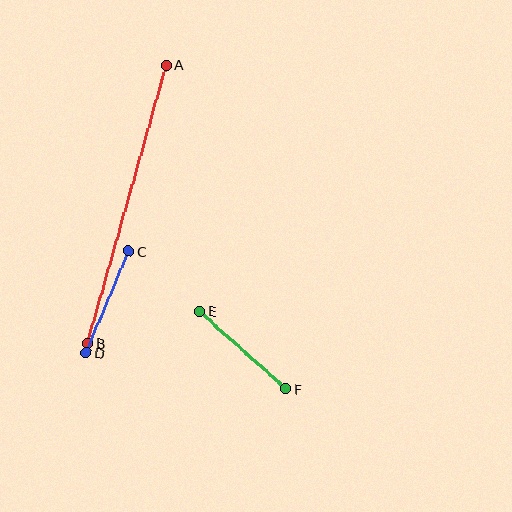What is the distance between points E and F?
The distance is approximately 116 pixels.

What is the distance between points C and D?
The distance is approximately 110 pixels.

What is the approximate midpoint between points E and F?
The midpoint is at approximately (243, 350) pixels.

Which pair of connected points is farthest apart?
Points A and B are farthest apart.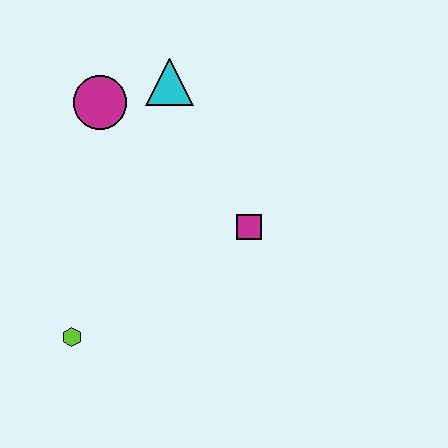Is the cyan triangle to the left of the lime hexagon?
No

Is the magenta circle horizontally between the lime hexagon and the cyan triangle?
Yes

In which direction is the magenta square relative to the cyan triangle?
The magenta square is below the cyan triangle.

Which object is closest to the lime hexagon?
The magenta square is closest to the lime hexagon.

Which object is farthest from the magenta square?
The lime hexagon is farthest from the magenta square.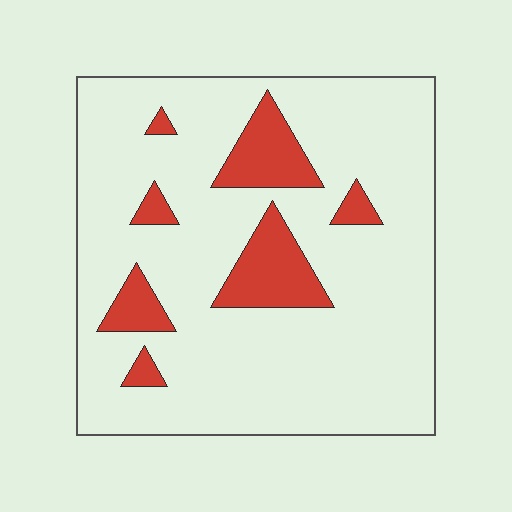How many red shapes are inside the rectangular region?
7.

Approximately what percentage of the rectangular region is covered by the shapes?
Approximately 15%.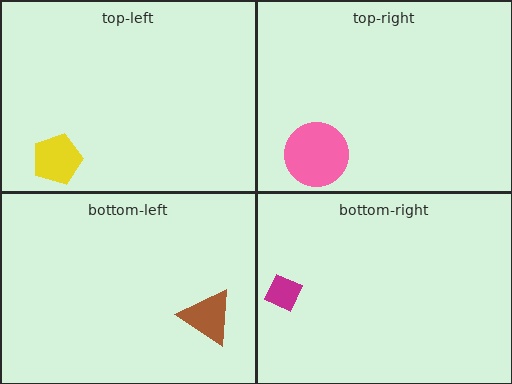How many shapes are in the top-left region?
1.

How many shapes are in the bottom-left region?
1.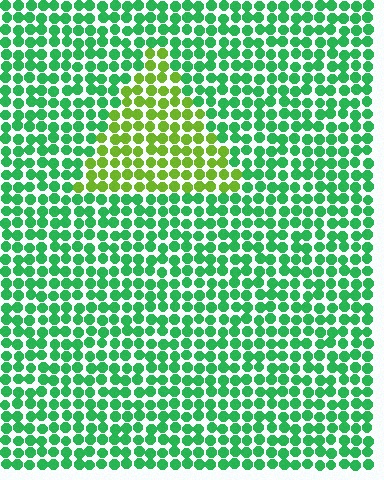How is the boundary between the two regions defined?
The boundary is defined purely by a slight shift in hue (about 48 degrees). Spacing, size, and orientation are identical on both sides.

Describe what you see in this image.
The image is filled with small green elements in a uniform arrangement. A triangle-shaped region is visible where the elements are tinted to a slightly different hue, forming a subtle color boundary.